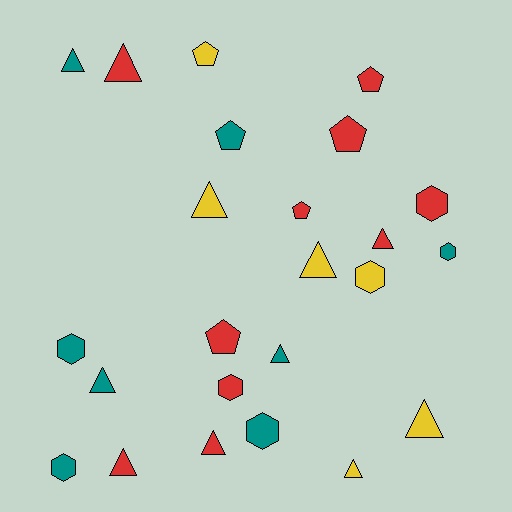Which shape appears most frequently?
Triangle, with 11 objects.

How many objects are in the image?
There are 24 objects.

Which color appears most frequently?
Red, with 10 objects.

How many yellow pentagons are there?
There is 1 yellow pentagon.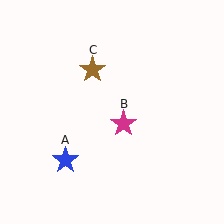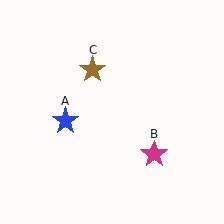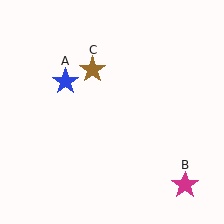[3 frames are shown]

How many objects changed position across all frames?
2 objects changed position: blue star (object A), magenta star (object B).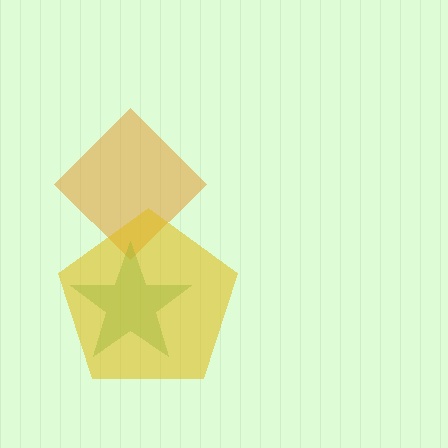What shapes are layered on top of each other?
The layered shapes are: an orange diamond, a green star, a yellow pentagon.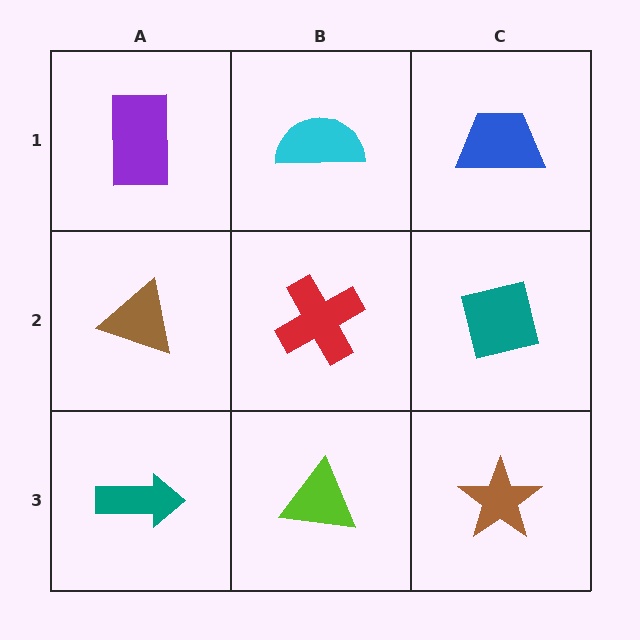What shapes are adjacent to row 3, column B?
A red cross (row 2, column B), a teal arrow (row 3, column A), a brown star (row 3, column C).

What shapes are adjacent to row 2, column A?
A purple rectangle (row 1, column A), a teal arrow (row 3, column A), a red cross (row 2, column B).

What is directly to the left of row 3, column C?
A lime triangle.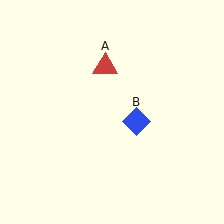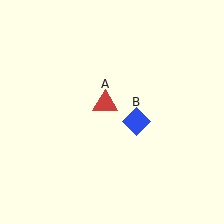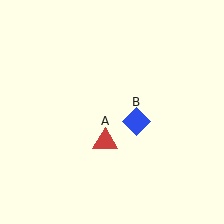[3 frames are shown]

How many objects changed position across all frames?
1 object changed position: red triangle (object A).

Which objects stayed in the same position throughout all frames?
Blue diamond (object B) remained stationary.